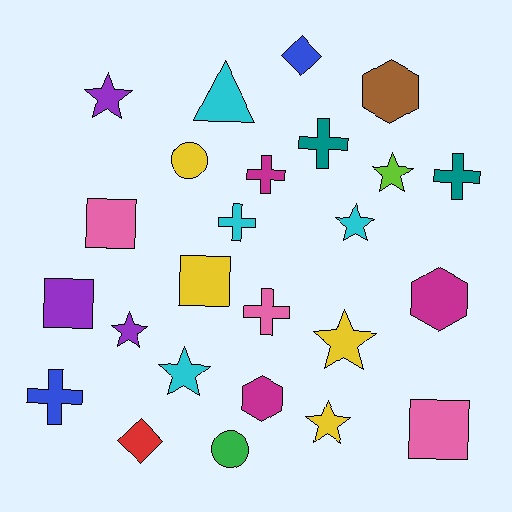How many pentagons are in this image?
There are no pentagons.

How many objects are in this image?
There are 25 objects.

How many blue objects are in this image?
There are 2 blue objects.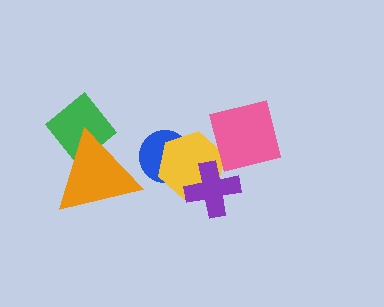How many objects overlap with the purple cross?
1 object overlaps with the purple cross.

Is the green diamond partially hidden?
Yes, it is partially covered by another shape.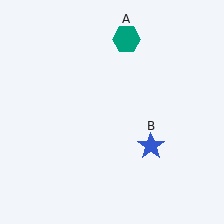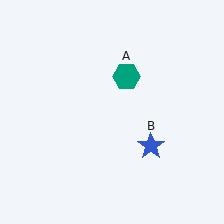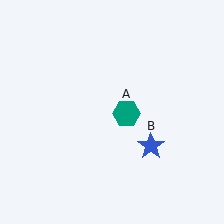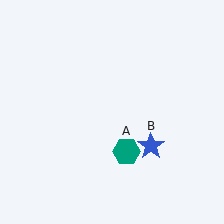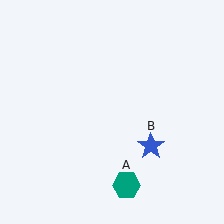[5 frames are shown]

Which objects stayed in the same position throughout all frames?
Blue star (object B) remained stationary.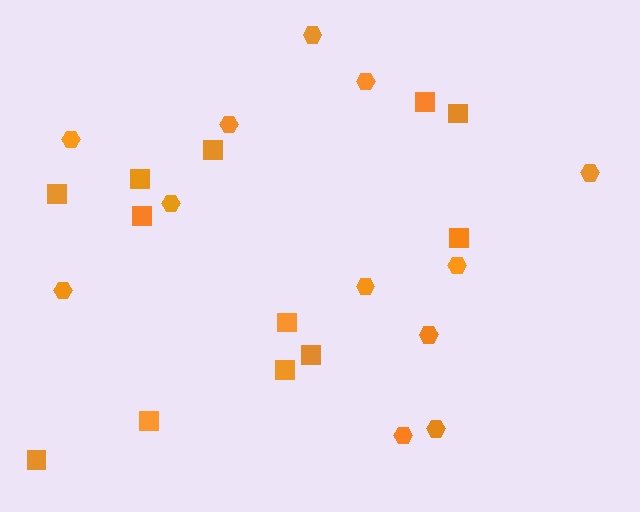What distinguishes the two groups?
There are 2 groups: one group of squares (12) and one group of hexagons (12).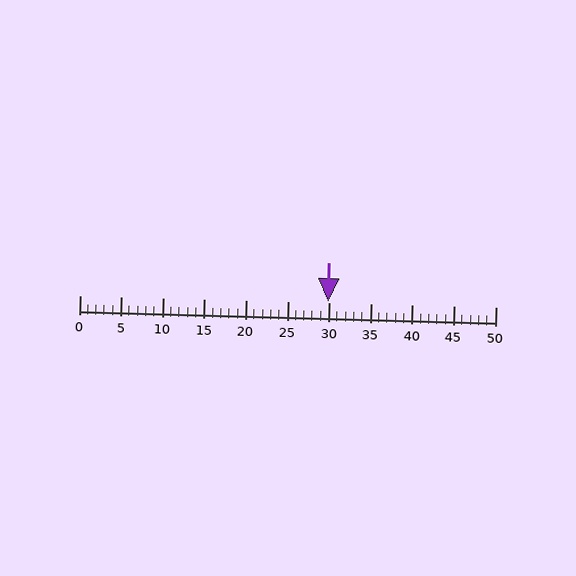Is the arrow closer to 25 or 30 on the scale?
The arrow is closer to 30.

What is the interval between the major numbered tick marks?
The major tick marks are spaced 5 units apart.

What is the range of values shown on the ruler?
The ruler shows values from 0 to 50.